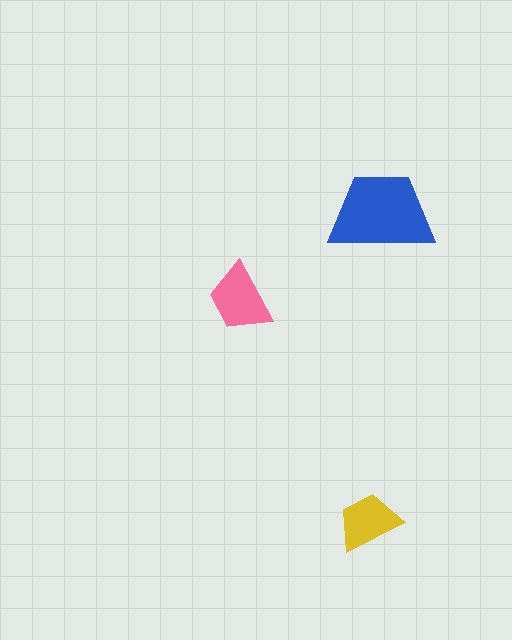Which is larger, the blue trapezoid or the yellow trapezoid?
The blue one.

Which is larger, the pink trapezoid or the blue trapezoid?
The blue one.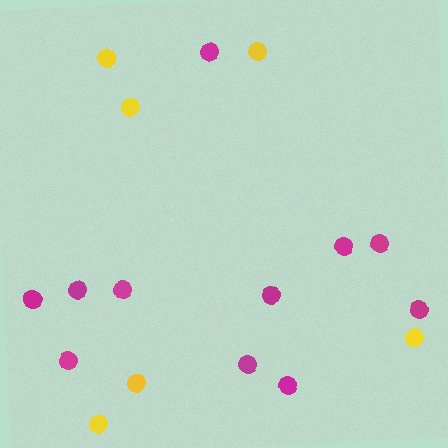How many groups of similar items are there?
There are 2 groups: one group of yellow circles (6) and one group of magenta circles (11).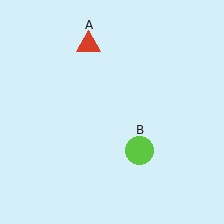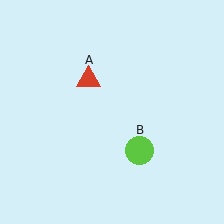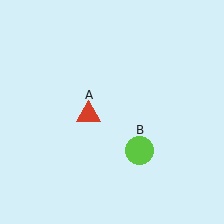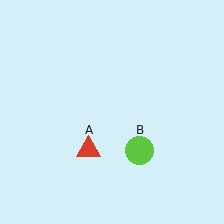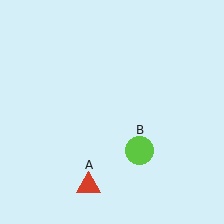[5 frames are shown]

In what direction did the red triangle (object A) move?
The red triangle (object A) moved down.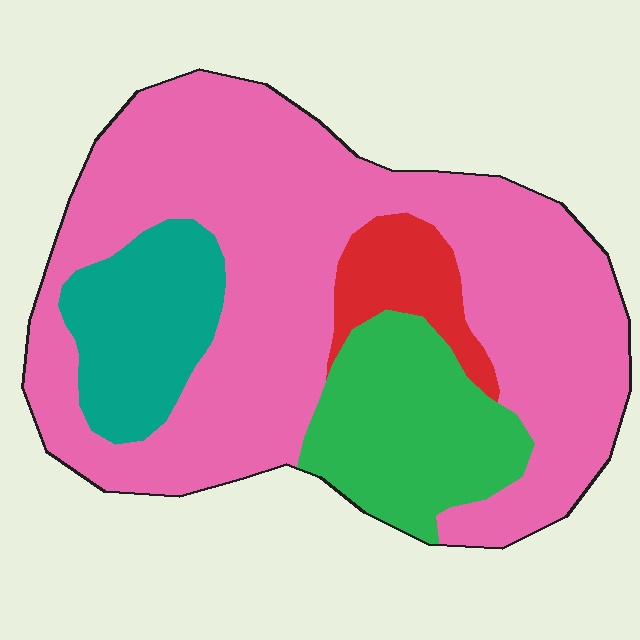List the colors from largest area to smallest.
From largest to smallest: pink, green, teal, red.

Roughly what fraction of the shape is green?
Green takes up about one sixth (1/6) of the shape.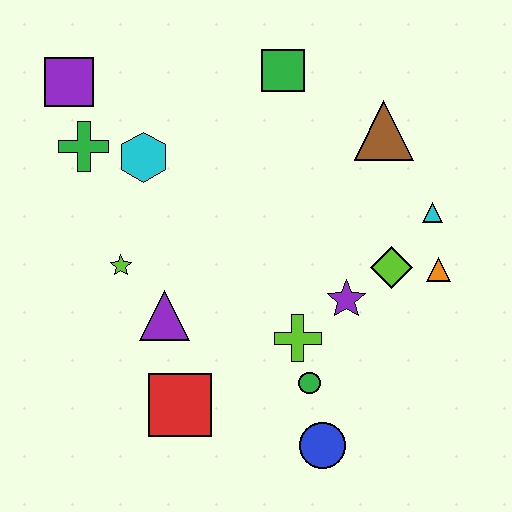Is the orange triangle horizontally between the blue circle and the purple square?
No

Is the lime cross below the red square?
No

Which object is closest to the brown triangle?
The cyan triangle is closest to the brown triangle.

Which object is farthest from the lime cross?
The purple square is farthest from the lime cross.